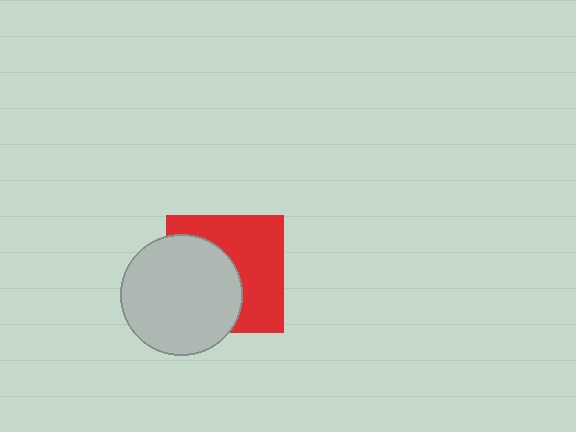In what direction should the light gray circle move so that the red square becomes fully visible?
The light gray circle should move left. That is the shortest direction to clear the overlap and leave the red square fully visible.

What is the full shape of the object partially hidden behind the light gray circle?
The partially hidden object is a red square.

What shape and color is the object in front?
The object in front is a light gray circle.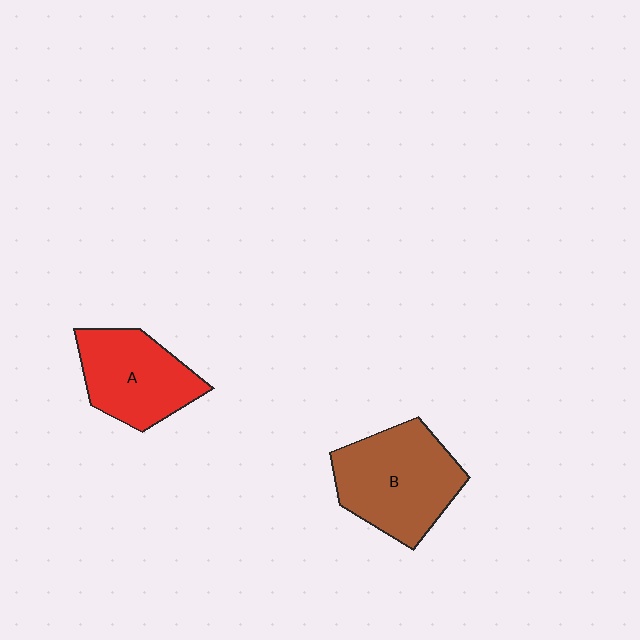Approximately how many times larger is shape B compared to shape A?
Approximately 1.3 times.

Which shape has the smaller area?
Shape A (red).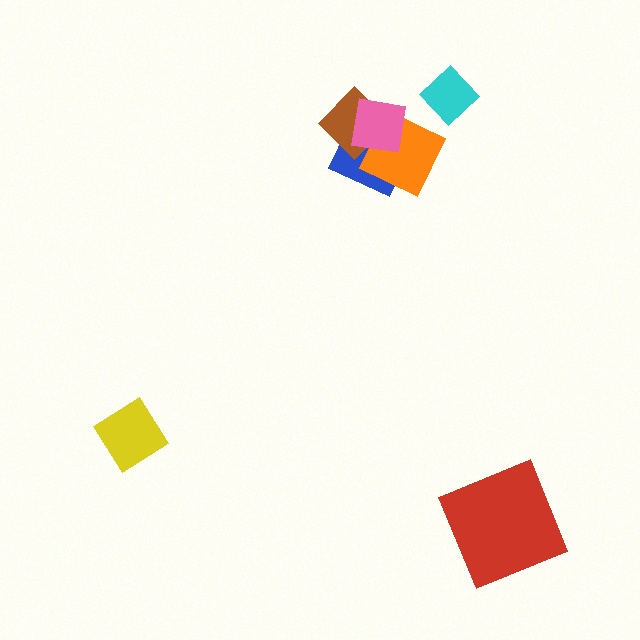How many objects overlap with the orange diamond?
3 objects overlap with the orange diamond.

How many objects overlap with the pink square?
3 objects overlap with the pink square.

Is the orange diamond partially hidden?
Yes, it is partially covered by another shape.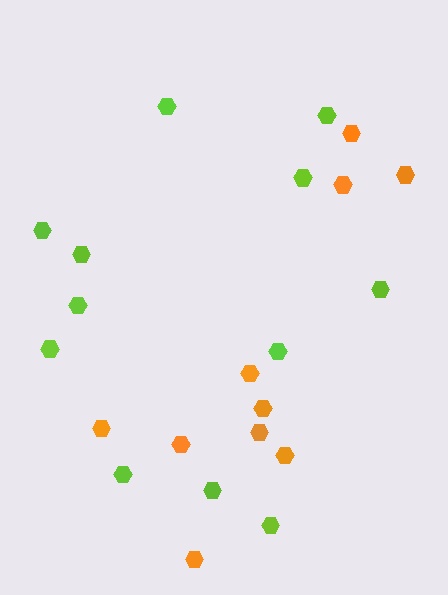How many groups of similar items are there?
There are 2 groups: one group of orange hexagons (10) and one group of lime hexagons (12).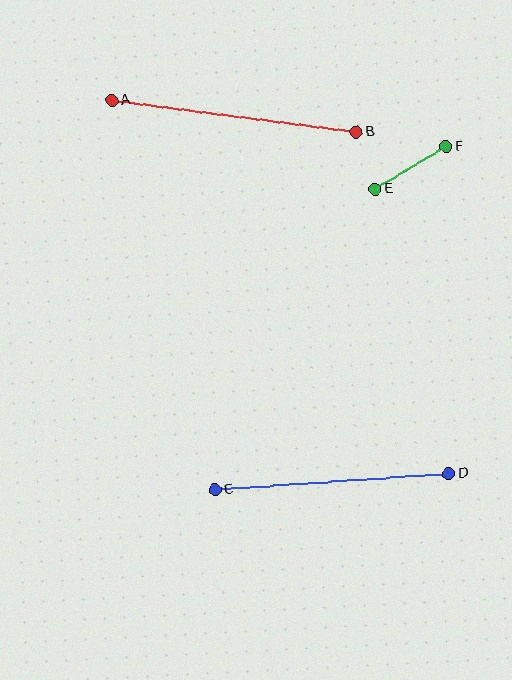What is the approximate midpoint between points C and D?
The midpoint is at approximately (332, 482) pixels.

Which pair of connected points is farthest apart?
Points A and B are farthest apart.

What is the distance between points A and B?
The distance is approximately 247 pixels.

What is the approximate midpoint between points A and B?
The midpoint is at approximately (234, 116) pixels.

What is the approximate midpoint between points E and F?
The midpoint is at approximately (410, 168) pixels.